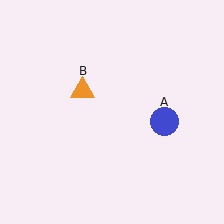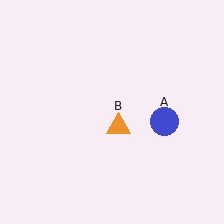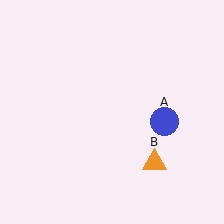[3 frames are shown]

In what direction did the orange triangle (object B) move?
The orange triangle (object B) moved down and to the right.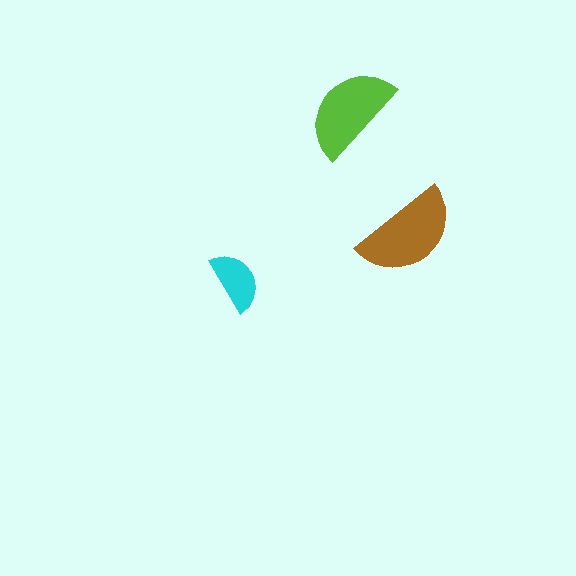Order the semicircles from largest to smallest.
the brown one, the lime one, the cyan one.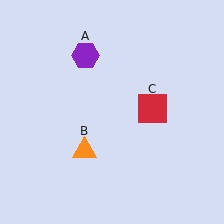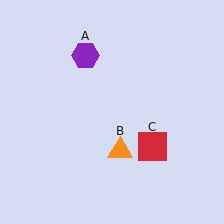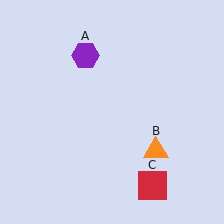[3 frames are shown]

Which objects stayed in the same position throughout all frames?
Purple hexagon (object A) remained stationary.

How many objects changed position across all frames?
2 objects changed position: orange triangle (object B), red square (object C).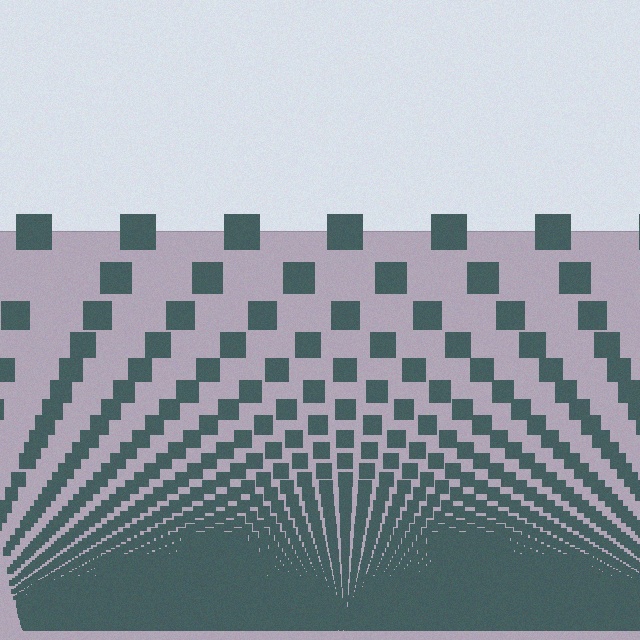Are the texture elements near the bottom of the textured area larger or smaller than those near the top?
Smaller. The gradient is inverted — elements near the bottom are smaller and denser.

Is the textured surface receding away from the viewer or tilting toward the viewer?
The surface appears to tilt toward the viewer. Texture elements get larger and sparser toward the top.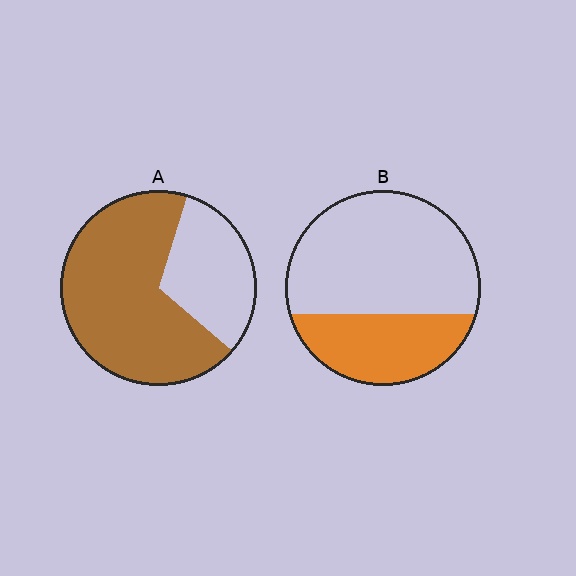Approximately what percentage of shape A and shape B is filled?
A is approximately 70% and B is approximately 35%.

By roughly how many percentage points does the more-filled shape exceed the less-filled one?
By roughly 35 percentage points (A over B).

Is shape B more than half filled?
No.